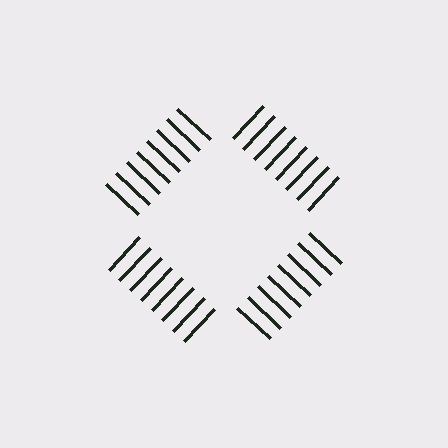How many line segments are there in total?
32 — 8 along each of the 4 edges.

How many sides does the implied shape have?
4 sides — the line-ends trace a square.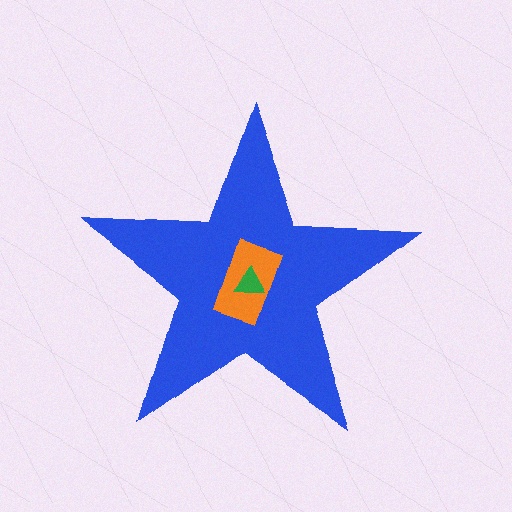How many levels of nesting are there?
3.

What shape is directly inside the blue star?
The orange rectangle.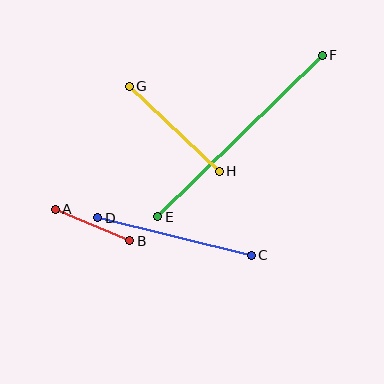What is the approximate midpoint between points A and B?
The midpoint is at approximately (92, 225) pixels.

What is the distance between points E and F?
The distance is approximately 231 pixels.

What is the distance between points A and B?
The distance is approximately 81 pixels.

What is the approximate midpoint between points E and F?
The midpoint is at approximately (240, 136) pixels.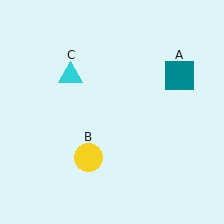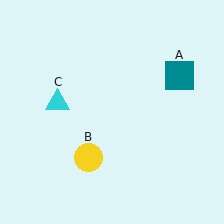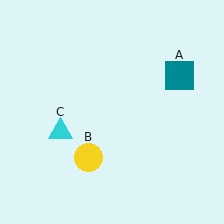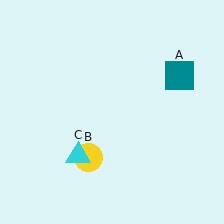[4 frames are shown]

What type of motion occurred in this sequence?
The cyan triangle (object C) rotated counterclockwise around the center of the scene.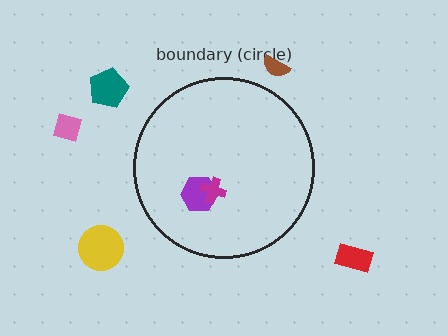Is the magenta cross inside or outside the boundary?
Inside.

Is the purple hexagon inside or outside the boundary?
Inside.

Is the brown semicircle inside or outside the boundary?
Outside.